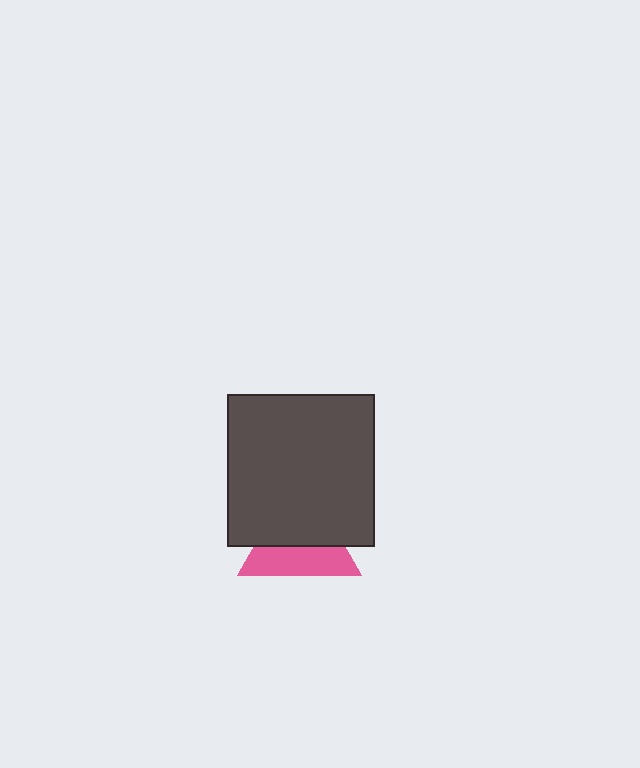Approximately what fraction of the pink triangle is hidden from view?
Roughly 55% of the pink triangle is hidden behind the dark gray rectangle.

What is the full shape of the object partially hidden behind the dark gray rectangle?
The partially hidden object is a pink triangle.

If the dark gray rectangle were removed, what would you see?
You would see the complete pink triangle.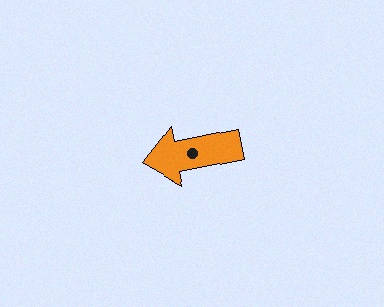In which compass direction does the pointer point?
West.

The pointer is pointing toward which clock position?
Roughly 9 o'clock.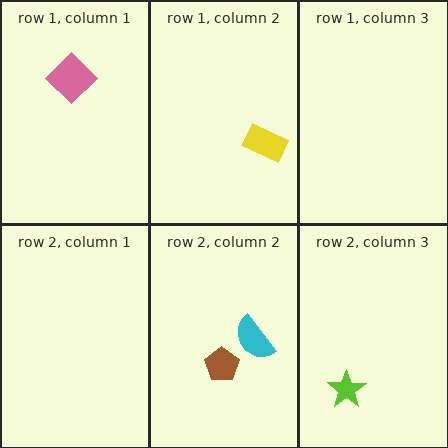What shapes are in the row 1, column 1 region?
The pink diamond.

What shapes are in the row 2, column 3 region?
The lime star.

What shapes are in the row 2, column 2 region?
The brown pentagon, the cyan semicircle.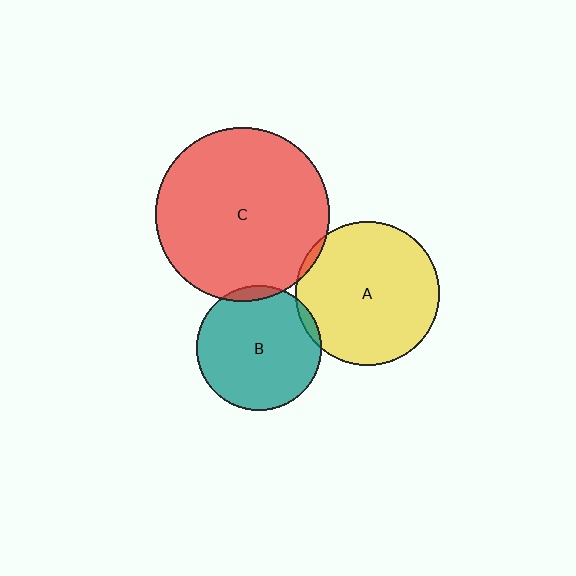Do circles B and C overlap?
Yes.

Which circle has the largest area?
Circle C (red).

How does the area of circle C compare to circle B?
Approximately 1.9 times.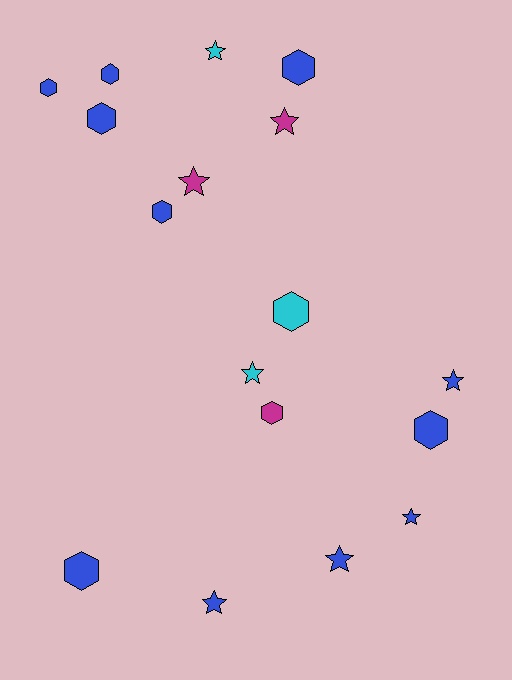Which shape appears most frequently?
Hexagon, with 9 objects.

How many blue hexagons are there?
There are 7 blue hexagons.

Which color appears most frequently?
Blue, with 11 objects.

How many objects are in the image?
There are 17 objects.